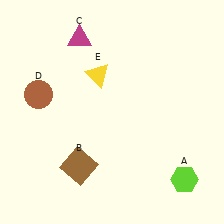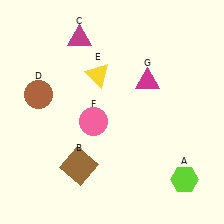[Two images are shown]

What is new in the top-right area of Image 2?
A magenta triangle (G) was added in the top-right area of Image 2.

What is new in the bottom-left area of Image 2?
A pink circle (F) was added in the bottom-left area of Image 2.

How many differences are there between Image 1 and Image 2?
There are 2 differences between the two images.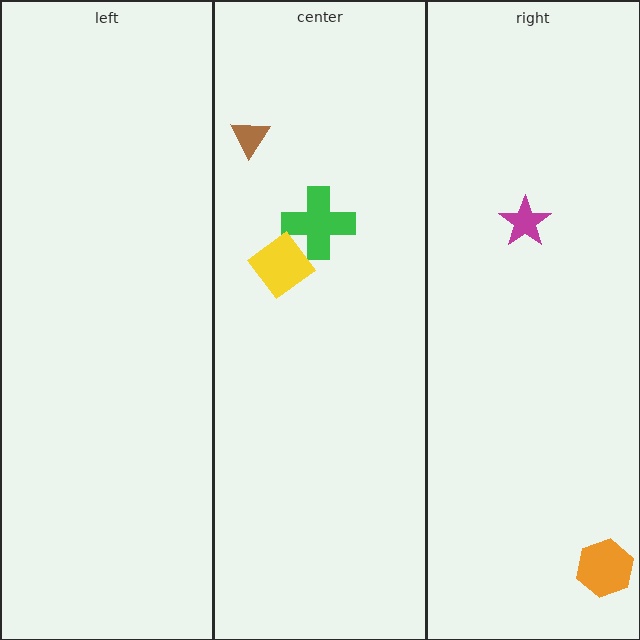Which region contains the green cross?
The center region.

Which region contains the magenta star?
The right region.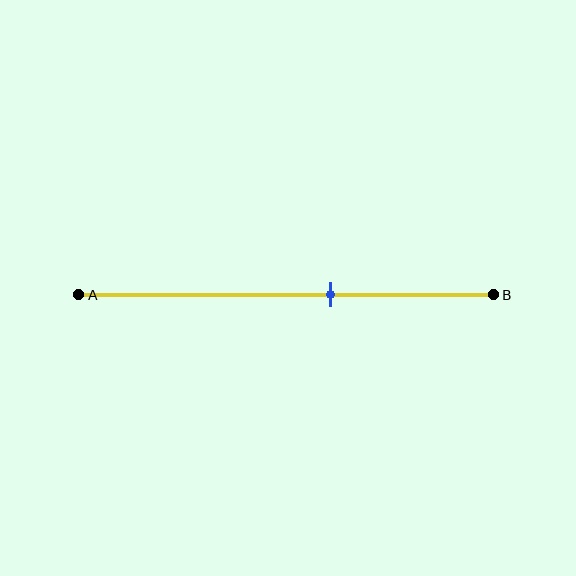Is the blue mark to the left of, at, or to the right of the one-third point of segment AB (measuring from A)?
The blue mark is to the right of the one-third point of segment AB.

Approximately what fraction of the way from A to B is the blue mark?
The blue mark is approximately 60% of the way from A to B.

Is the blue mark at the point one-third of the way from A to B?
No, the mark is at about 60% from A, not at the 33% one-third point.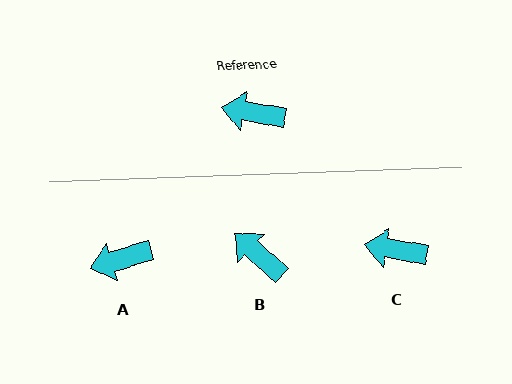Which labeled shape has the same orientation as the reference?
C.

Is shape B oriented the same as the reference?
No, it is off by about 32 degrees.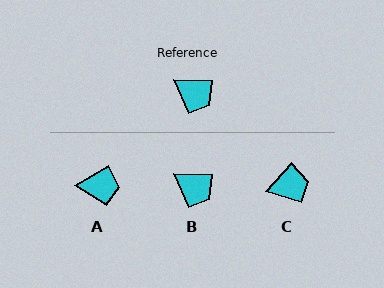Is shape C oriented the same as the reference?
No, it is off by about 49 degrees.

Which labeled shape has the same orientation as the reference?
B.